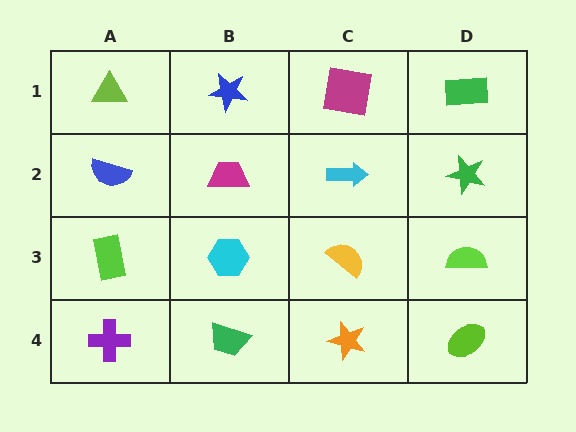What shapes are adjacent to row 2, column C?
A magenta square (row 1, column C), a yellow semicircle (row 3, column C), a magenta trapezoid (row 2, column B), a green star (row 2, column D).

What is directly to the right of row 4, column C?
A lime ellipse.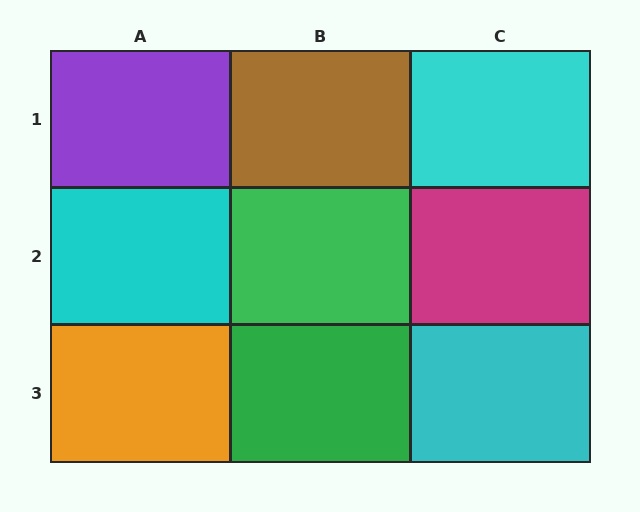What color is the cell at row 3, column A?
Orange.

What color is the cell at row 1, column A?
Purple.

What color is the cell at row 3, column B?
Green.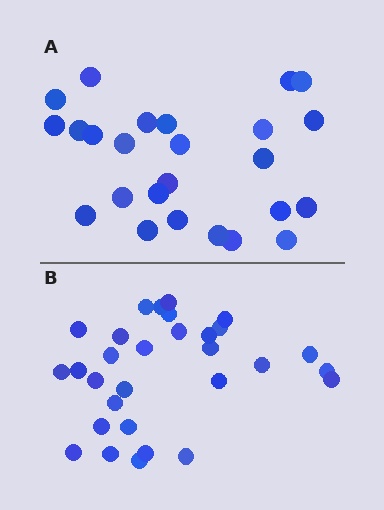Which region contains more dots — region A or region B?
Region B (the bottom region) has more dots.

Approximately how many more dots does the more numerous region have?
Region B has about 5 more dots than region A.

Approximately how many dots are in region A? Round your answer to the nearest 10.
About 20 dots. (The exact count is 25, which rounds to 20.)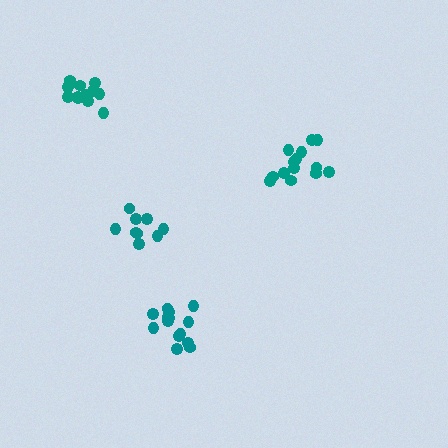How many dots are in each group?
Group 1: 14 dots, Group 2: 9 dots, Group 3: 14 dots, Group 4: 13 dots (50 total).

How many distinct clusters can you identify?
There are 4 distinct clusters.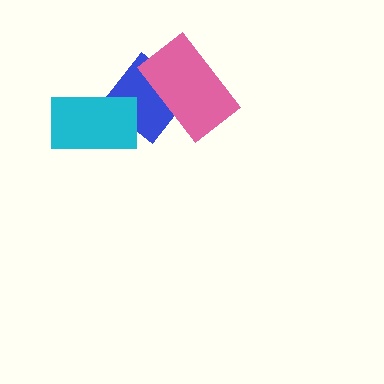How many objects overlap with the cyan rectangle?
1 object overlaps with the cyan rectangle.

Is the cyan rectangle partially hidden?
No, no other shape covers it.